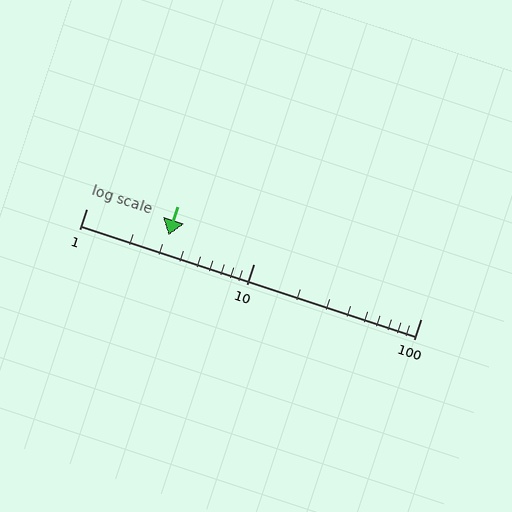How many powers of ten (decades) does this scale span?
The scale spans 2 decades, from 1 to 100.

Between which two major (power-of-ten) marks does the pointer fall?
The pointer is between 1 and 10.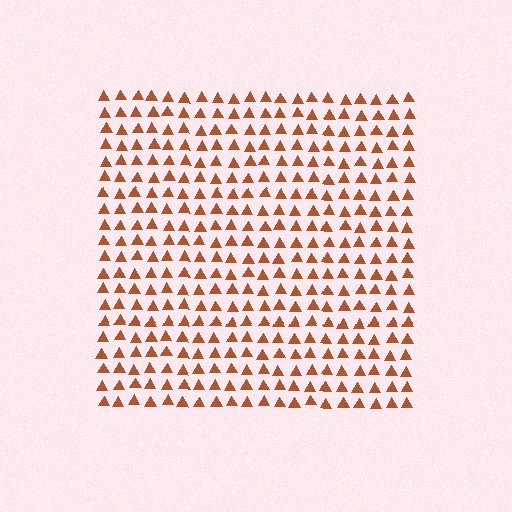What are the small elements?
The small elements are triangles.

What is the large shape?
The large shape is a square.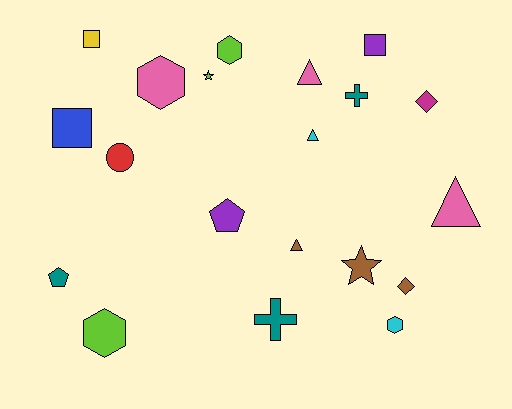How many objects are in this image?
There are 20 objects.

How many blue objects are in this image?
There is 1 blue object.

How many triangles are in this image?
There are 4 triangles.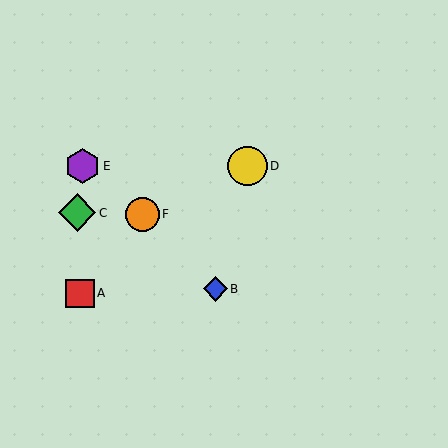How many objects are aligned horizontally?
2 objects (D, E) are aligned horizontally.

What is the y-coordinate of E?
Object E is at y≈166.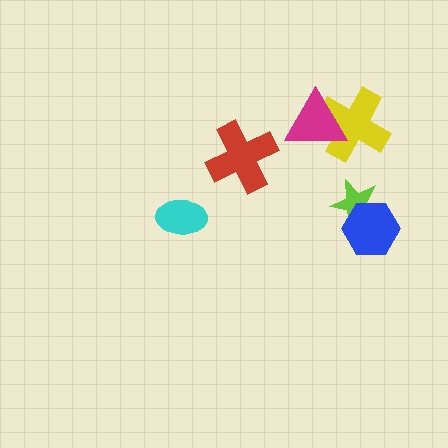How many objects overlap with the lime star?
1 object overlaps with the lime star.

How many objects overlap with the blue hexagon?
1 object overlaps with the blue hexagon.